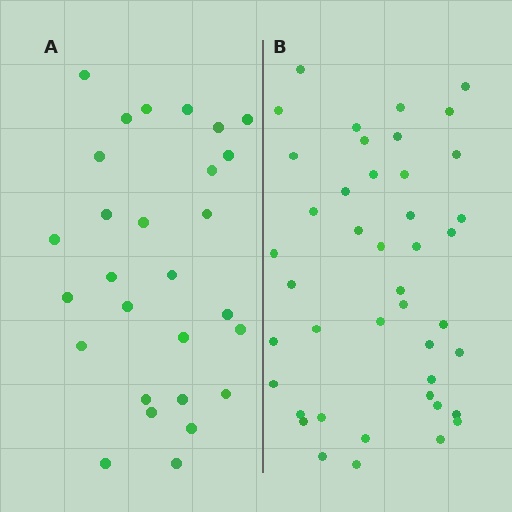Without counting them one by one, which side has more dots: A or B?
Region B (the right region) has more dots.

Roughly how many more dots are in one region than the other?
Region B has approximately 15 more dots than region A.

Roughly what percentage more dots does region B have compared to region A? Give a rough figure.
About 55% more.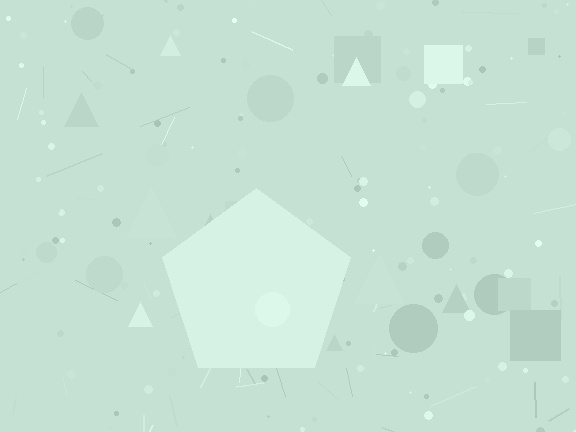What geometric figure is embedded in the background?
A pentagon is embedded in the background.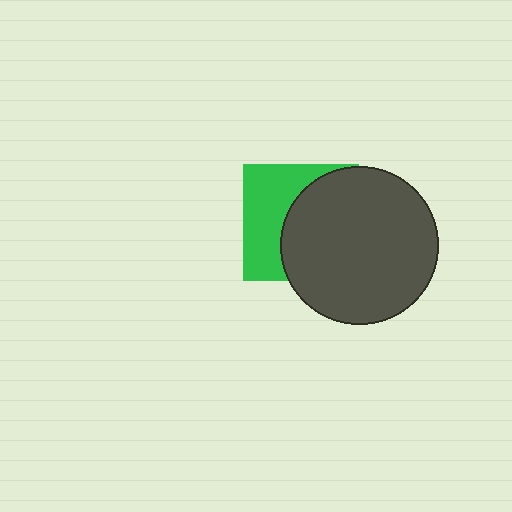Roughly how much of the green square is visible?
A small part of it is visible (roughly 44%).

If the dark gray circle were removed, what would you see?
You would see the complete green square.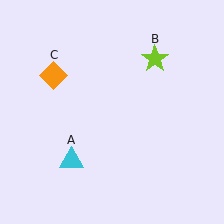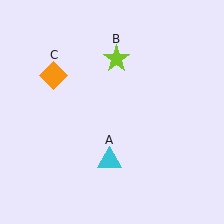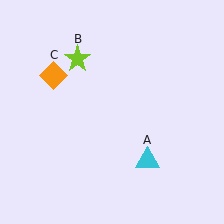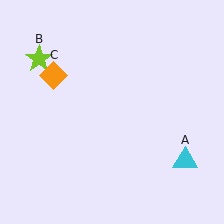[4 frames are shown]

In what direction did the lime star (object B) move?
The lime star (object B) moved left.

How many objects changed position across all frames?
2 objects changed position: cyan triangle (object A), lime star (object B).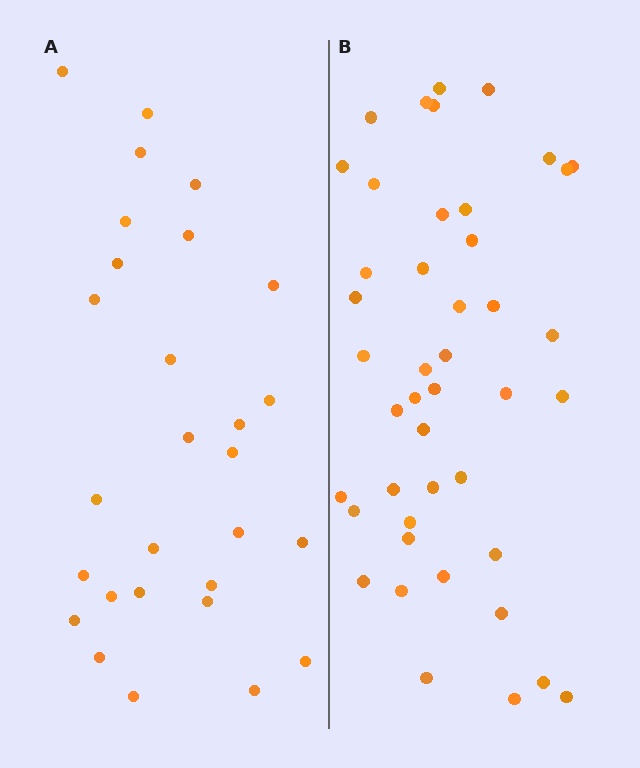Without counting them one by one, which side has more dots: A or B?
Region B (the right region) has more dots.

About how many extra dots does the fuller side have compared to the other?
Region B has approximately 15 more dots than region A.